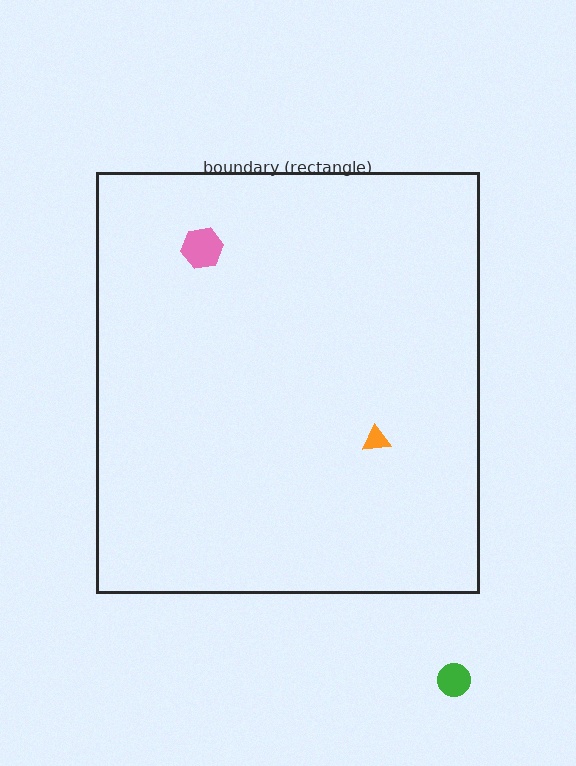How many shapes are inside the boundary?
2 inside, 1 outside.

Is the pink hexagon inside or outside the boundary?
Inside.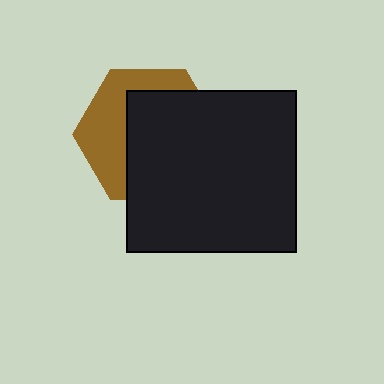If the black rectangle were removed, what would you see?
You would see the complete brown hexagon.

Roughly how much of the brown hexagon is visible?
A small part of it is visible (roughly 39%).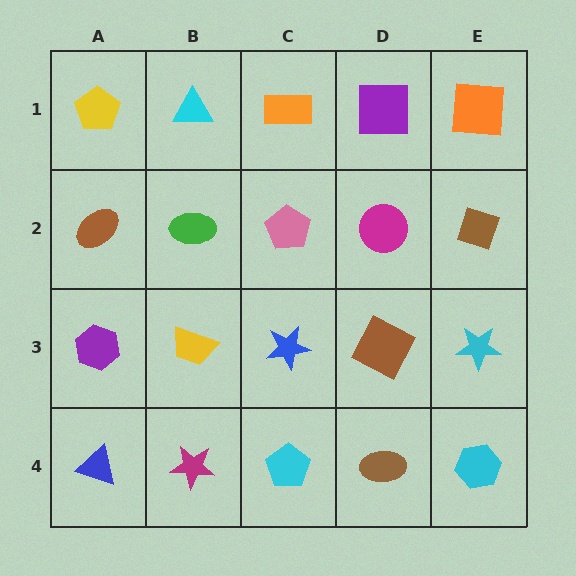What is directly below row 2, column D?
A brown square.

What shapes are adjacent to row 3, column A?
A brown ellipse (row 2, column A), a blue triangle (row 4, column A), a yellow trapezoid (row 3, column B).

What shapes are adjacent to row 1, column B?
A green ellipse (row 2, column B), a yellow pentagon (row 1, column A), an orange rectangle (row 1, column C).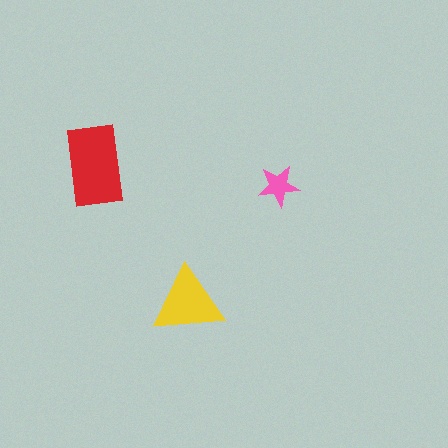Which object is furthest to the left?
The red rectangle is leftmost.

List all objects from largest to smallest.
The red rectangle, the yellow triangle, the pink star.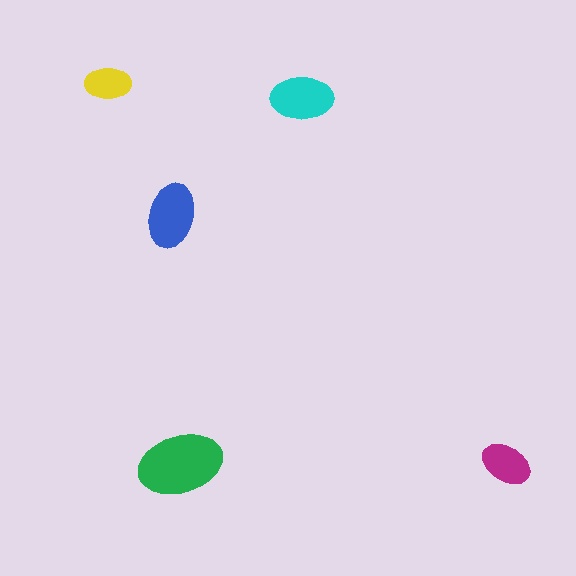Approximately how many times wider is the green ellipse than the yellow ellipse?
About 2 times wider.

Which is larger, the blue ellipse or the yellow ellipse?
The blue one.